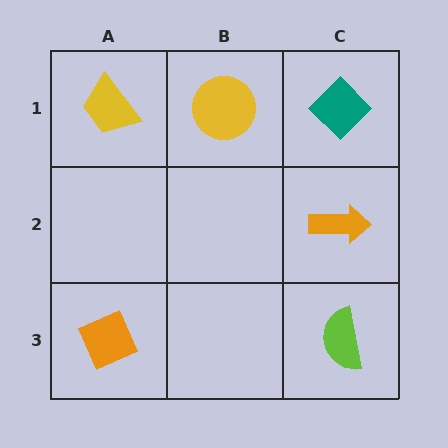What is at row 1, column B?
A yellow circle.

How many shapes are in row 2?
1 shape.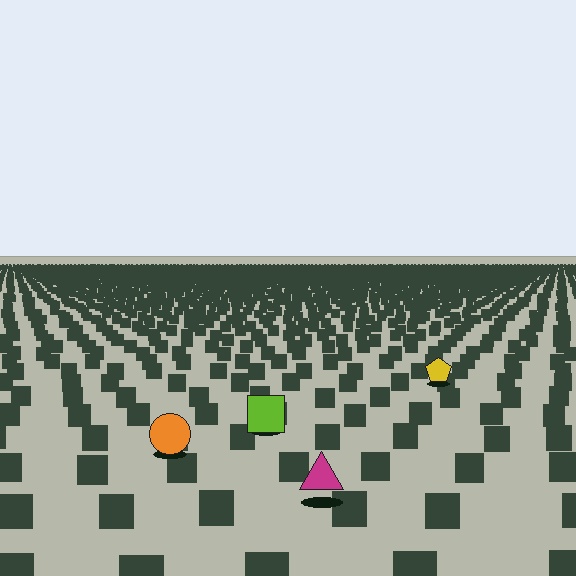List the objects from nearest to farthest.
From nearest to farthest: the magenta triangle, the orange circle, the lime square, the yellow pentagon.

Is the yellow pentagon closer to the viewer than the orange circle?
No. The orange circle is closer — you can tell from the texture gradient: the ground texture is coarser near it.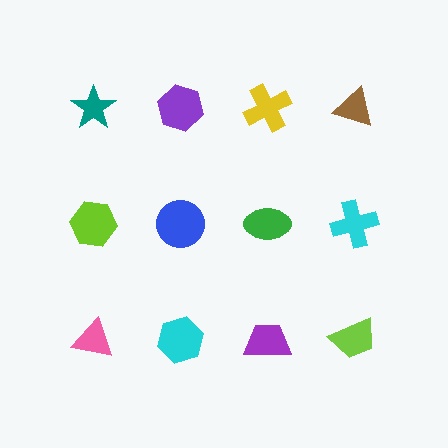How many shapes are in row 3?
4 shapes.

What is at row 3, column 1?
A pink triangle.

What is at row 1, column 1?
A teal star.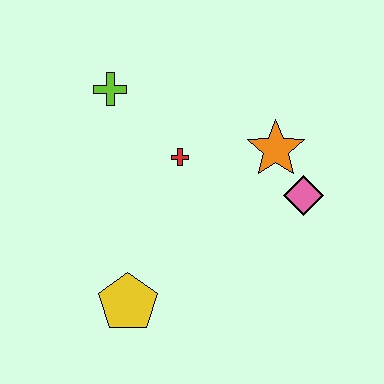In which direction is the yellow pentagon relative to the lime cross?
The yellow pentagon is below the lime cross.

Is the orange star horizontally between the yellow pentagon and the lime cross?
No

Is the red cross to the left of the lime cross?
No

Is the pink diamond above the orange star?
No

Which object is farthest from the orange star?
The yellow pentagon is farthest from the orange star.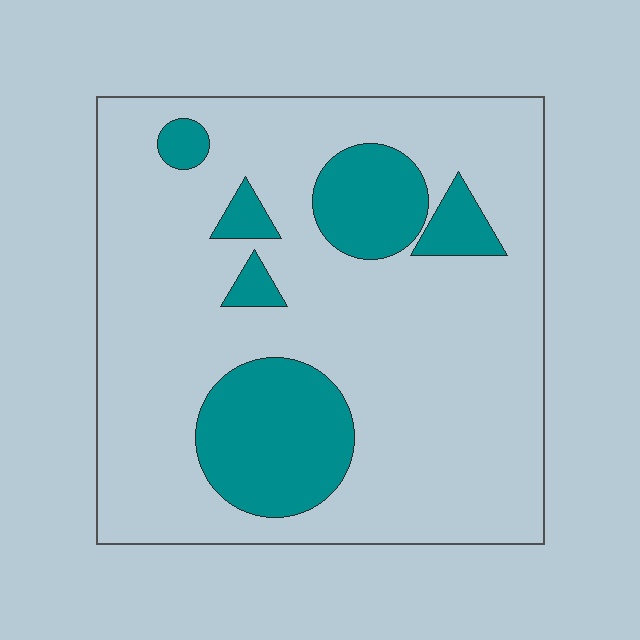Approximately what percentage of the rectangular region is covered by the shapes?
Approximately 20%.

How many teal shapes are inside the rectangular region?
6.